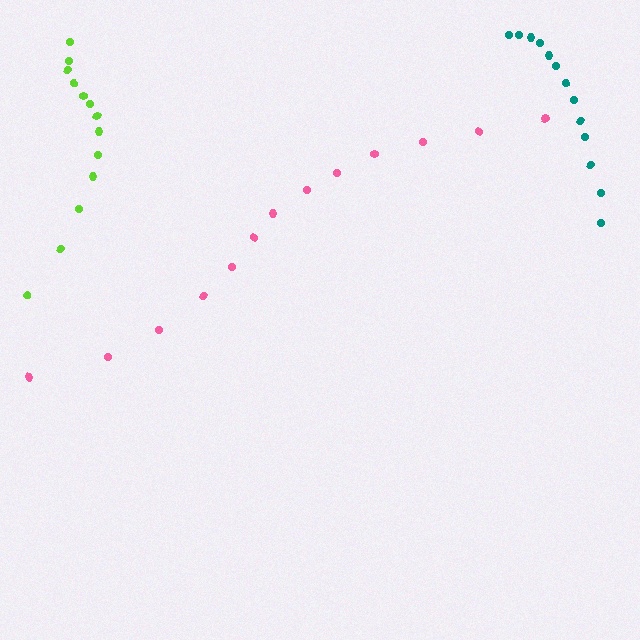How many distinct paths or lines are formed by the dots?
There are 3 distinct paths.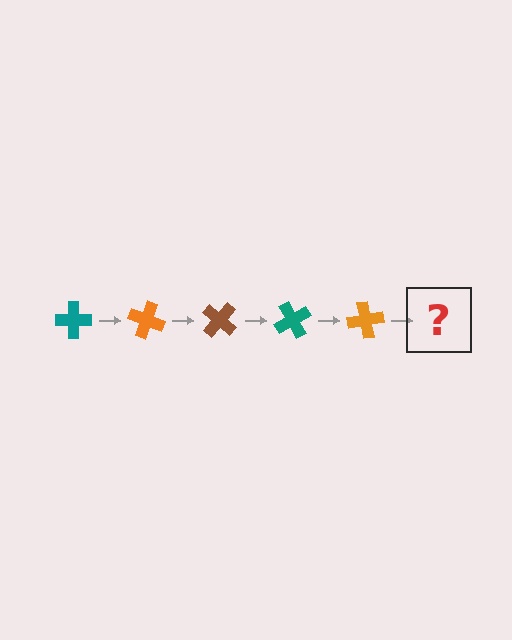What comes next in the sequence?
The next element should be a brown cross, rotated 100 degrees from the start.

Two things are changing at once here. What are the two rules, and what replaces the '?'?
The two rules are that it rotates 20 degrees each step and the color cycles through teal, orange, and brown. The '?' should be a brown cross, rotated 100 degrees from the start.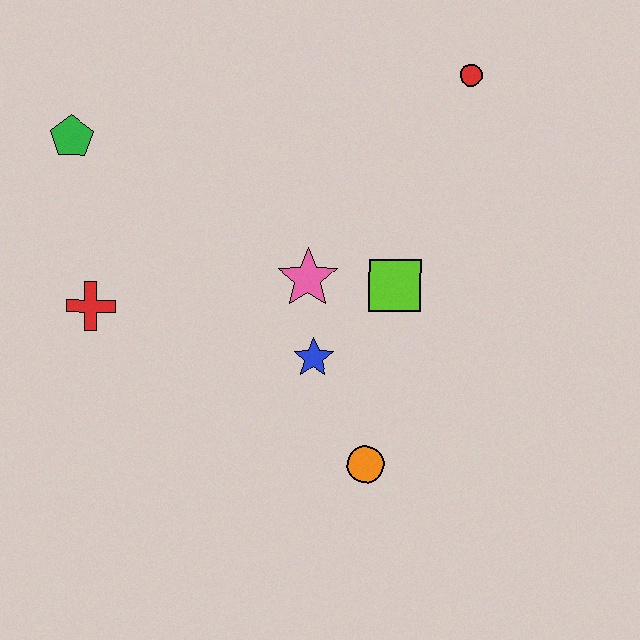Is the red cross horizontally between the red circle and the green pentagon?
Yes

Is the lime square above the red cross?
Yes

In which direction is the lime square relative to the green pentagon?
The lime square is to the right of the green pentagon.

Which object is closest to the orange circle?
The blue star is closest to the orange circle.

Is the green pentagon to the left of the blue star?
Yes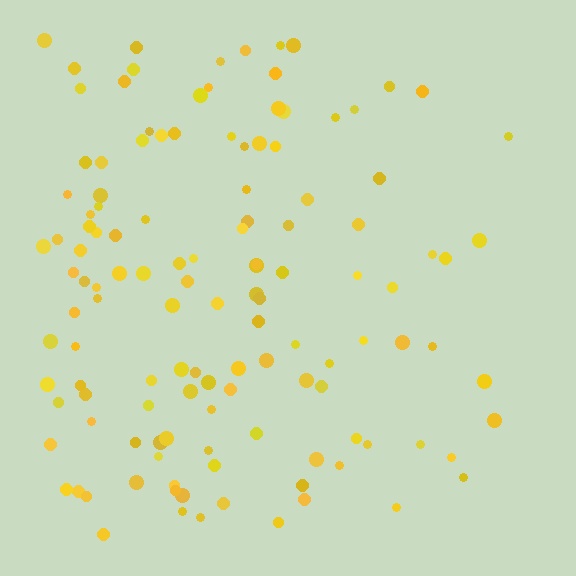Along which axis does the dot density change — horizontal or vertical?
Horizontal.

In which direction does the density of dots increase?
From right to left, with the left side densest.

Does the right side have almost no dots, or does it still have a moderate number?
Still a moderate number, just noticeably fewer than the left.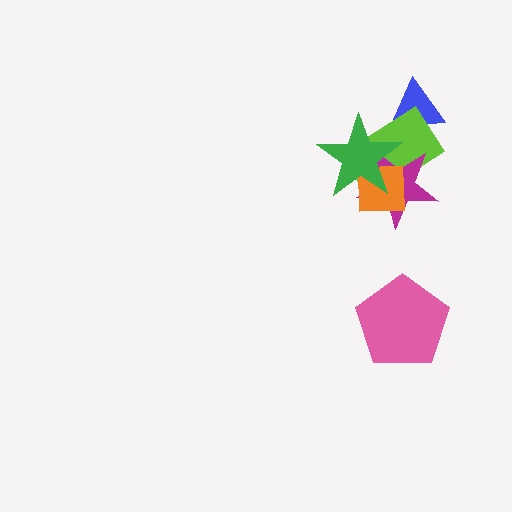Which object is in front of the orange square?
The green star is in front of the orange square.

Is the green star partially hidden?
No, no other shape covers it.